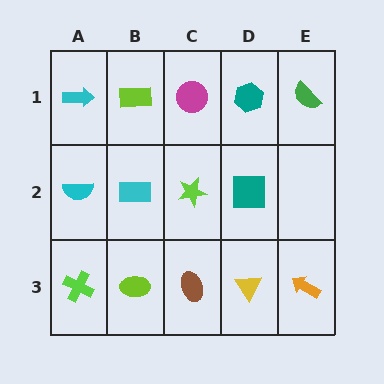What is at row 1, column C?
A magenta circle.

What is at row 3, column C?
A brown ellipse.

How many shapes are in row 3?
5 shapes.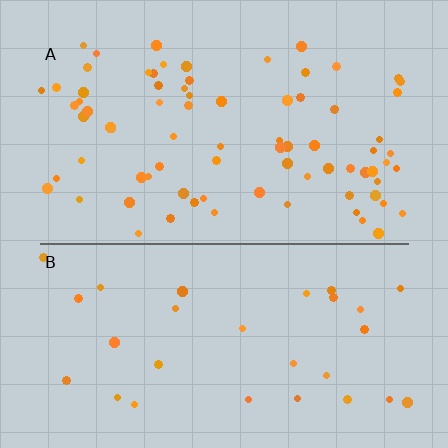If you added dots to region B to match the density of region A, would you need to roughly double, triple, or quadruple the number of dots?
Approximately triple.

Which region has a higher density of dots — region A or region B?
A (the top).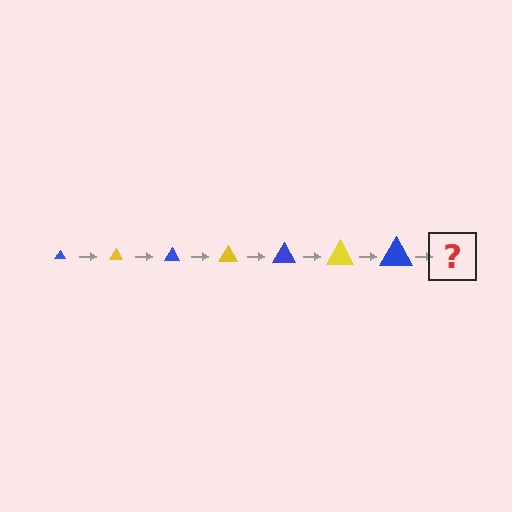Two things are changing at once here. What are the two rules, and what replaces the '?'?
The two rules are that the triangle grows larger each step and the color cycles through blue and yellow. The '?' should be a yellow triangle, larger than the previous one.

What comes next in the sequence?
The next element should be a yellow triangle, larger than the previous one.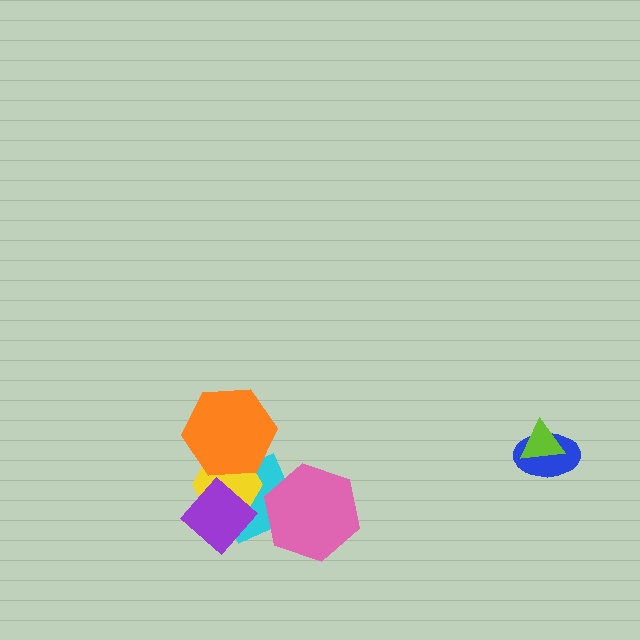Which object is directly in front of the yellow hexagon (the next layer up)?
The orange hexagon is directly in front of the yellow hexagon.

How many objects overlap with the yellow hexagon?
3 objects overlap with the yellow hexagon.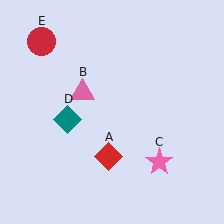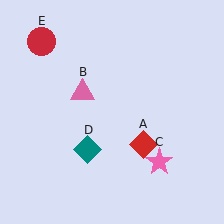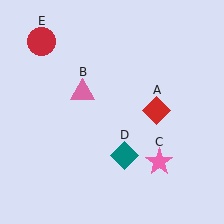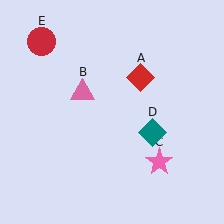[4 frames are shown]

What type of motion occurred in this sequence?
The red diamond (object A), teal diamond (object D) rotated counterclockwise around the center of the scene.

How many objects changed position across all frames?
2 objects changed position: red diamond (object A), teal diamond (object D).